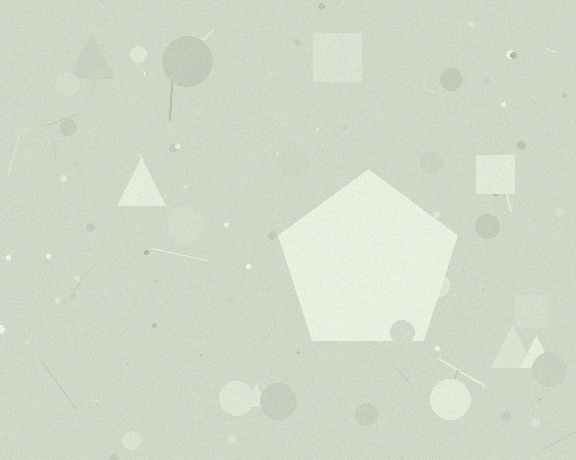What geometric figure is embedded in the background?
A pentagon is embedded in the background.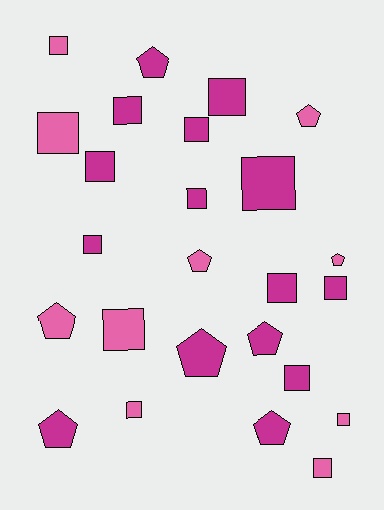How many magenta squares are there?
There are 10 magenta squares.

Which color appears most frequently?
Magenta, with 15 objects.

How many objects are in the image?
There are 25 objects.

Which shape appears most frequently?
Square, with 16 objects.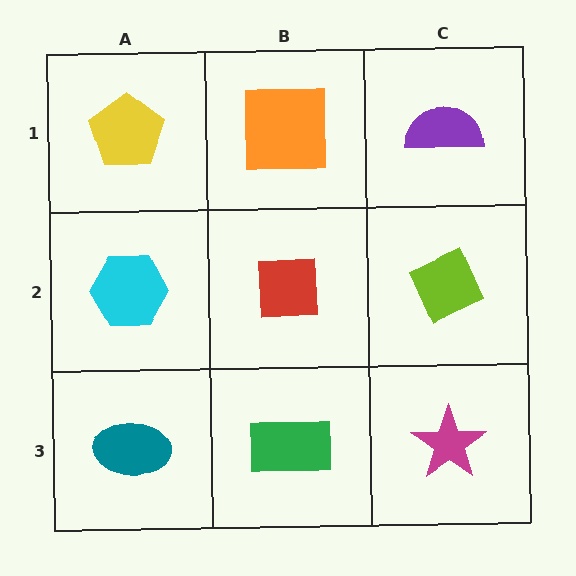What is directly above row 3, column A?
A cyan hexagon.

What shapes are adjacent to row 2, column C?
A purple semicircle (row 1, column C), a magenta star (row 3, column C), a red square (row 2, column B).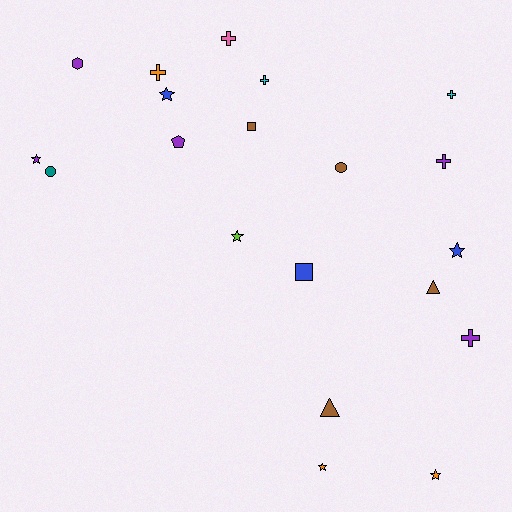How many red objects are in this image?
There are no red objects.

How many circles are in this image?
There are 2 circles.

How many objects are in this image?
There are 20 objects.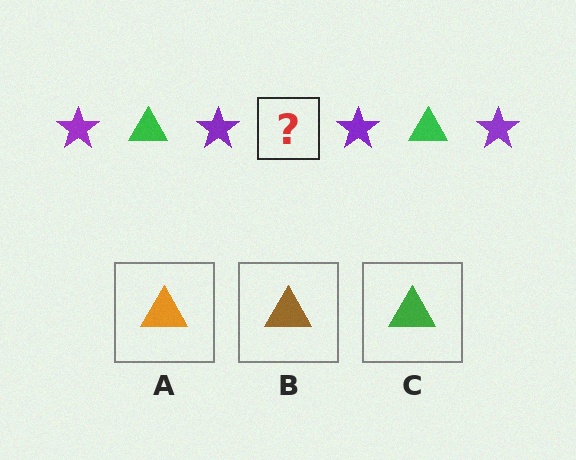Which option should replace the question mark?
Option C.